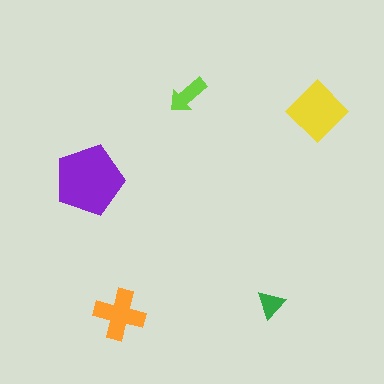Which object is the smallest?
The green triangle.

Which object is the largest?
The purple pentagon.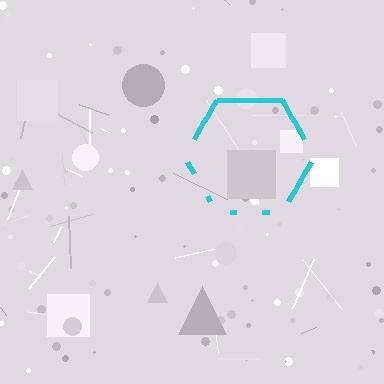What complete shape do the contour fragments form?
The contour fragments form a hexagon.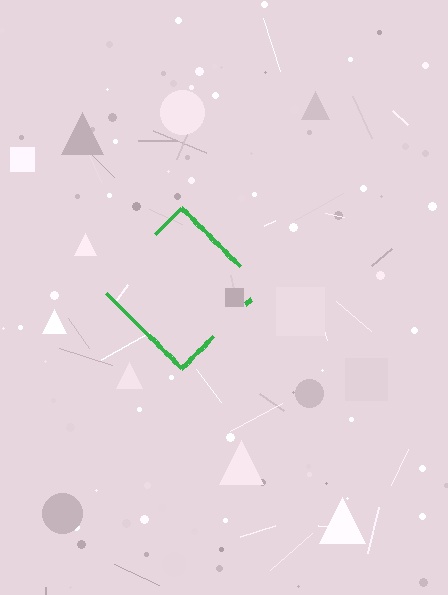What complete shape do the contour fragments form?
The contour fragments form a diamond.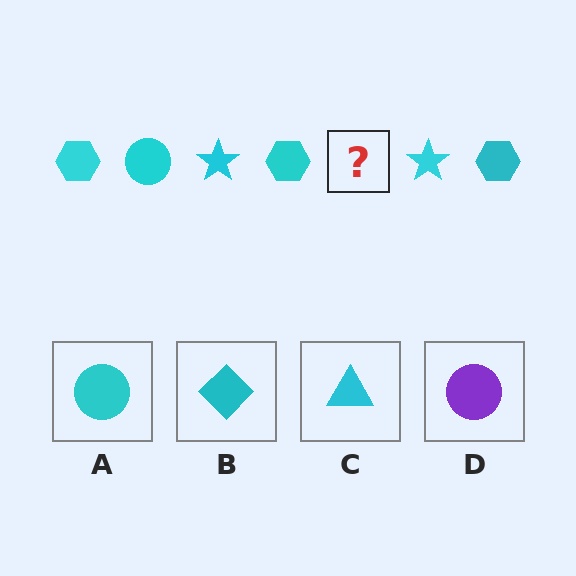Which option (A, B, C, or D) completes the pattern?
A.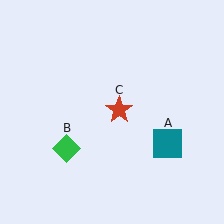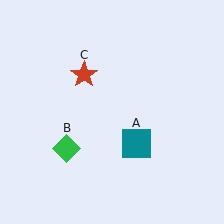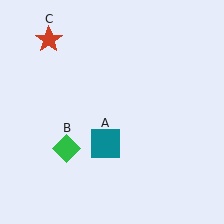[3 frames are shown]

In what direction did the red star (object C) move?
The red star (object C) moved up and to the left.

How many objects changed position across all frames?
2 objects changed position: teal square (object A), red star (object C).